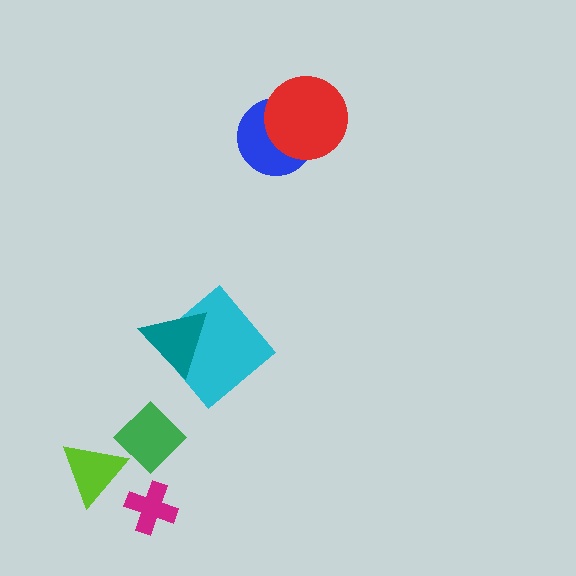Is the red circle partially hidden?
No, no other shape covers it.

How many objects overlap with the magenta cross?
0 objects overlap with the magenta cross.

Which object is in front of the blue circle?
The red circle is in front of the blue circle.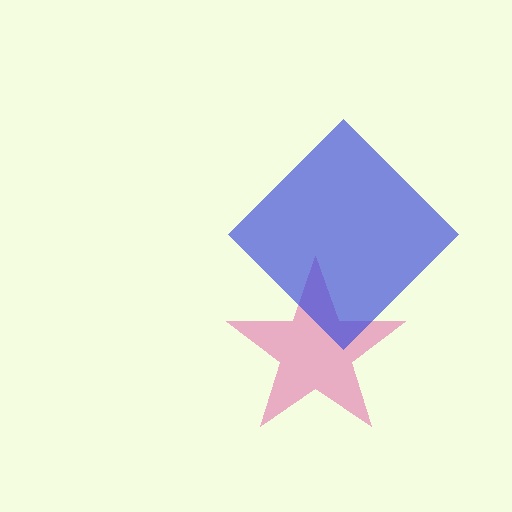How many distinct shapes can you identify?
There are 2 distinct shapes: a magenta star, a blue diamond.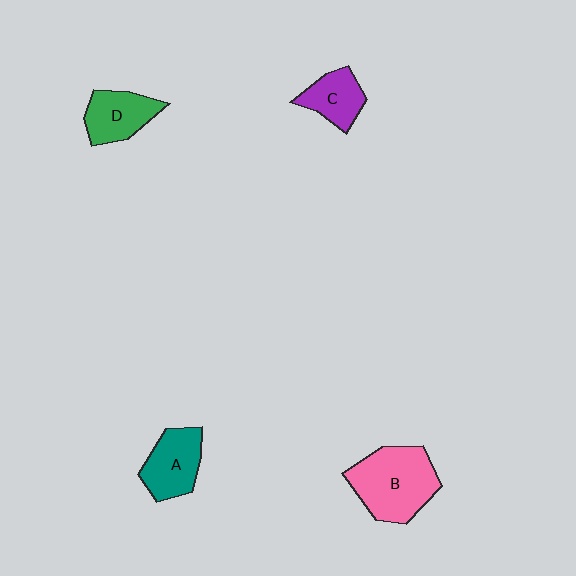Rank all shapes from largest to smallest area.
From largest to smallest: B (pink), A (teal), D (green), C (purple).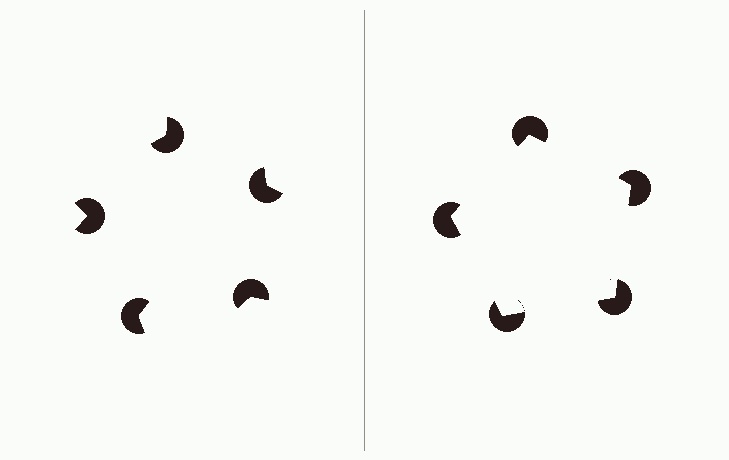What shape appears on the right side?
An illusory pentagon.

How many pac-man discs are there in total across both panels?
10 — 5 on each side.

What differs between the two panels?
The pac-man discs are positioned identically on both sides; only the wedge orientations differ. On the right they align to a pentagon; on the left they are misaligned.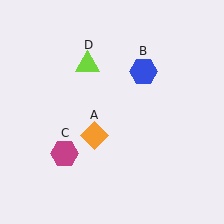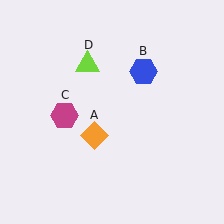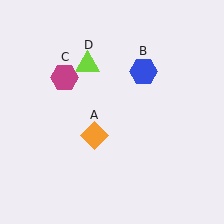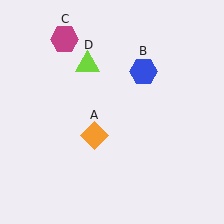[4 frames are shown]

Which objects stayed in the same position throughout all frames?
Orange diamond (object A) and blue hexagon (object B) and lime triangle (object D) remained stationary.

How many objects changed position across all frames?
1 object changed position: magenta hexagon (object C).